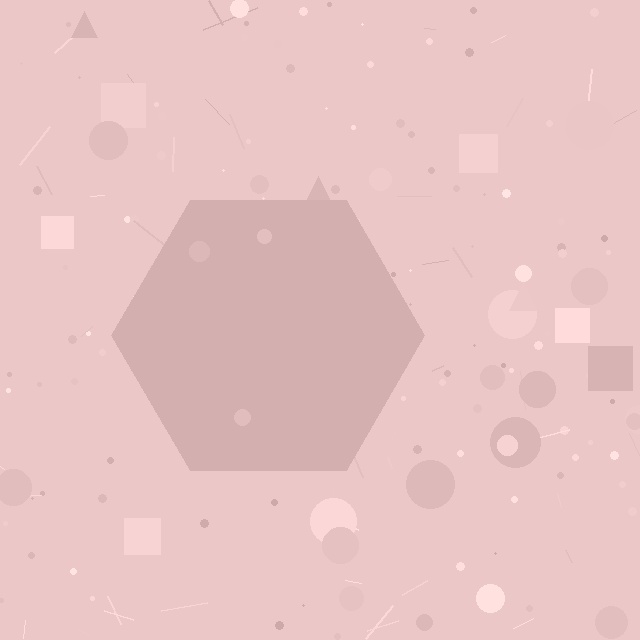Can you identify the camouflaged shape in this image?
The camouflaged shape is a hexagon.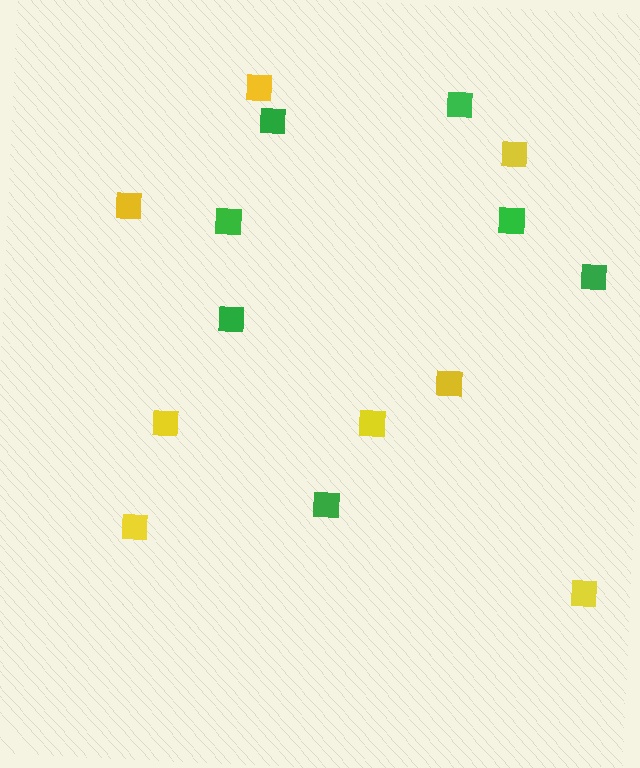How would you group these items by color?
There are 2 groups: one group of yellow squares (8) and one group of green squares (7).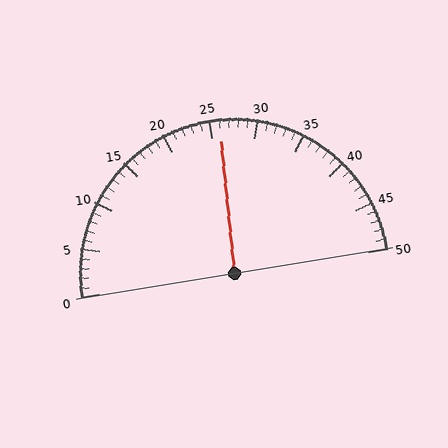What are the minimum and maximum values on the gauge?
The gauge ranges from 0 to 50.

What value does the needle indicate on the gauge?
The needle indicates approximately 26.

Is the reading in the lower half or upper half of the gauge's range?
The reading is in the upper half of the range (0 to 50).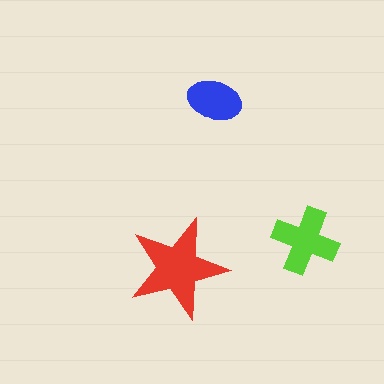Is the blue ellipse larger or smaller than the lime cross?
Smaller.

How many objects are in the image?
There are 3 objects in the image.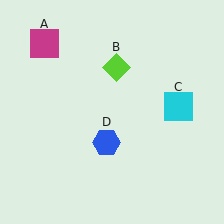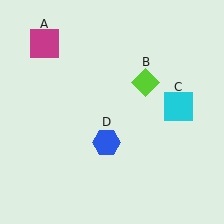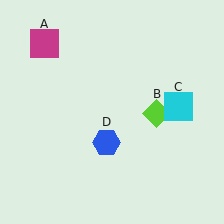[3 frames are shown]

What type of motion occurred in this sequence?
The lime diamond (object B) rotated clockwise around the center of the scene.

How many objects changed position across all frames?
1 object changed position: lime diamond (object B).